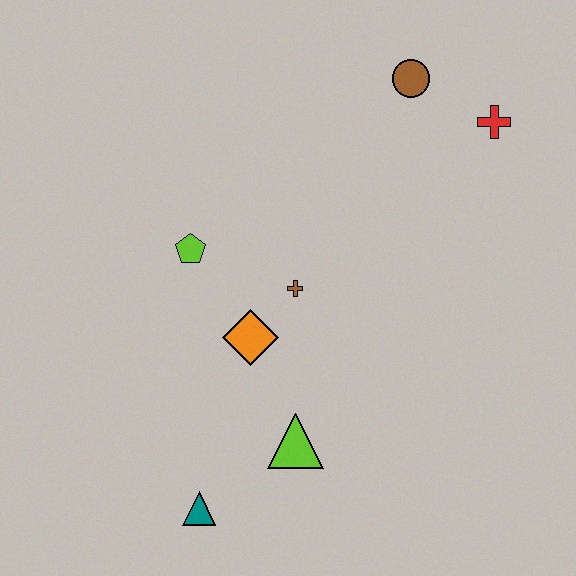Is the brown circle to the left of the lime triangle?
No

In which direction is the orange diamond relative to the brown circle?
The orange diamond is below the brown circle.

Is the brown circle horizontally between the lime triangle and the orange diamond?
No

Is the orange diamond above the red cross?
No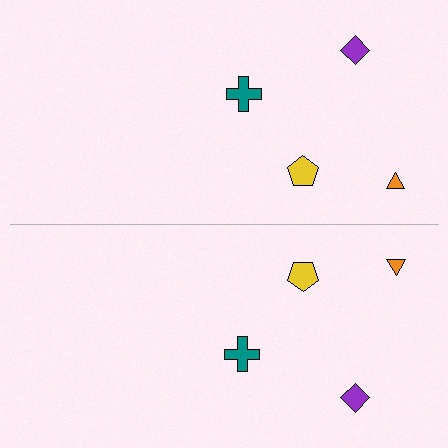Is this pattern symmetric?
Yes, this pattern has bilateral (reflection) symmetry.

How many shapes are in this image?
There are 8 shapes in this image.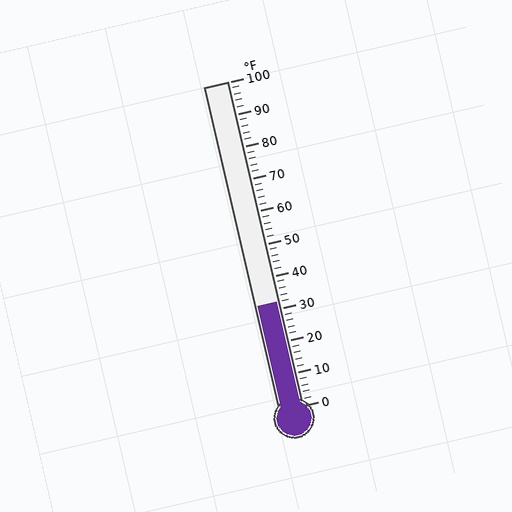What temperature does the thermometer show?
The thermometer shows approximately 32°F.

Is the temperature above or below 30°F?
The temperature is above 30°F.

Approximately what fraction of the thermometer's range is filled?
The thermometer is filled to approximately 30% of its range.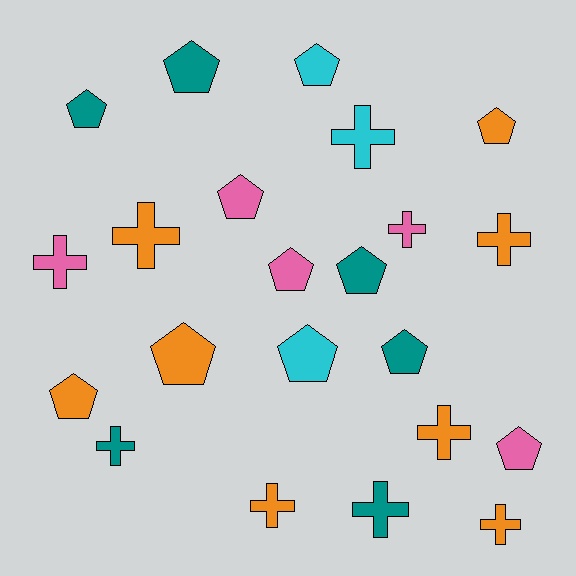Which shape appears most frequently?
Pentagon, with 12 objects.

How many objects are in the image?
There are 22 objects.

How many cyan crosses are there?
There is 1 cyan cross.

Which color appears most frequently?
Orange, with 8 objects.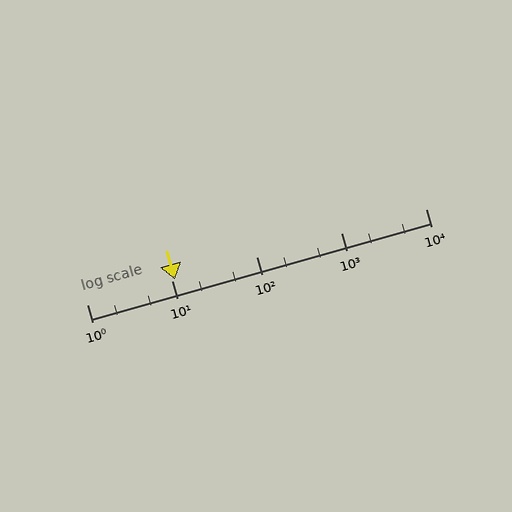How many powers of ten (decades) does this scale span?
The scale spans 4 decades, from 1 to 10000.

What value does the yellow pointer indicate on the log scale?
The pointer indicates approximately 11.